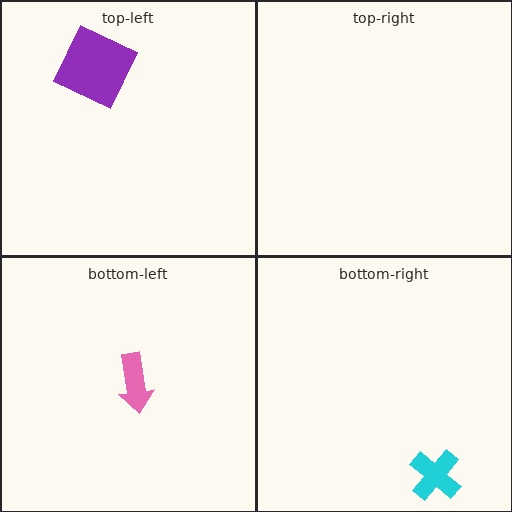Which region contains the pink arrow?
The bottom-left region.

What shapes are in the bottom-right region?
The cyan cross.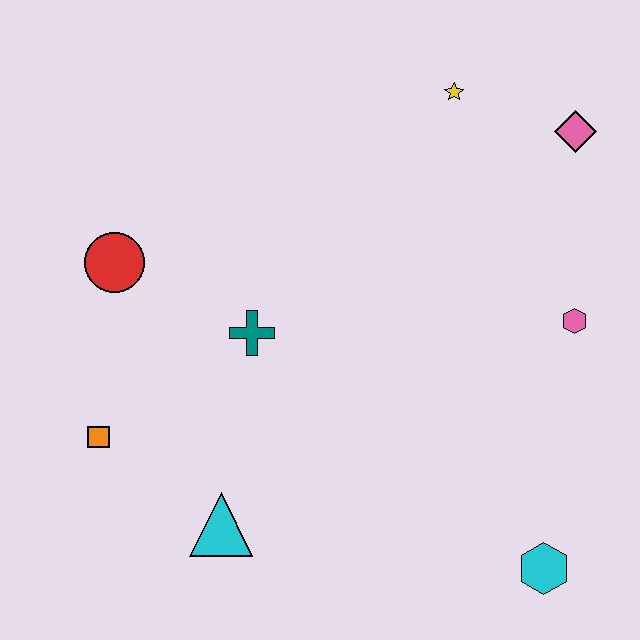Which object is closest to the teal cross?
The red circle is closest to the teal cross.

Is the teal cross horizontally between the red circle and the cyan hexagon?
Yes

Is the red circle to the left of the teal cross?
Yes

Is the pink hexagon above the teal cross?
Yes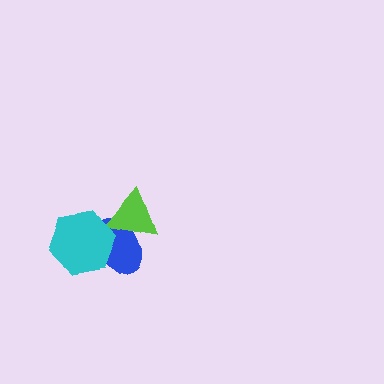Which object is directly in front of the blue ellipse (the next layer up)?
The lime triangle is directly in front of the blue ellipse.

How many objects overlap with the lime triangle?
2 objects overlap with the lime triangle.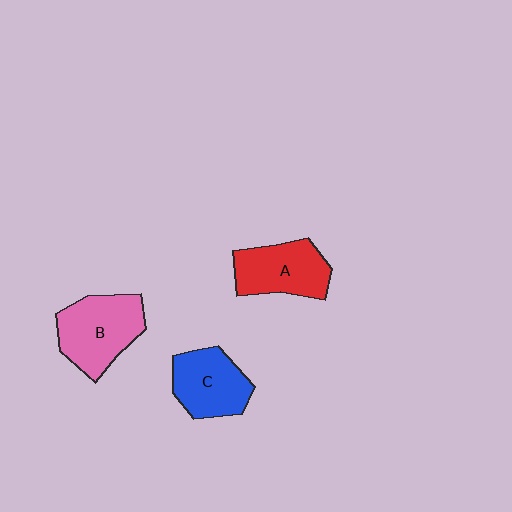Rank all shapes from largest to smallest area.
From largest to smallest: B (pink), A (red), C (blue).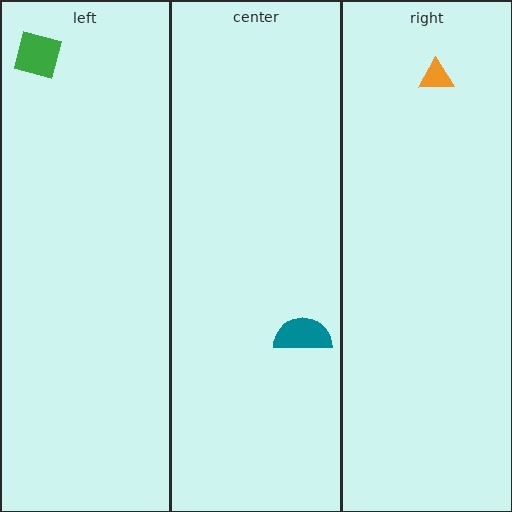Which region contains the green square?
The left region.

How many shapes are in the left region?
1.